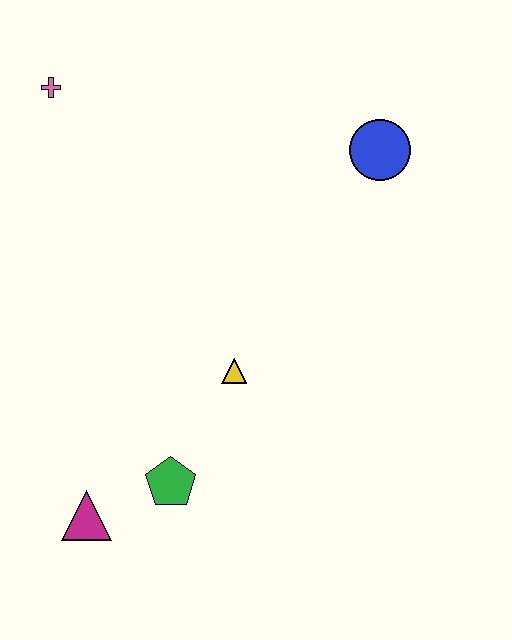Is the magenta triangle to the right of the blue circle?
No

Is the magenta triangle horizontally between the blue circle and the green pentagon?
No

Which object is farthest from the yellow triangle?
The pink cross is farthest from the yellow triangle.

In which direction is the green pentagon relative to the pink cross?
The green pentagon is below the pink cross.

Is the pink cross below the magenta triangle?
No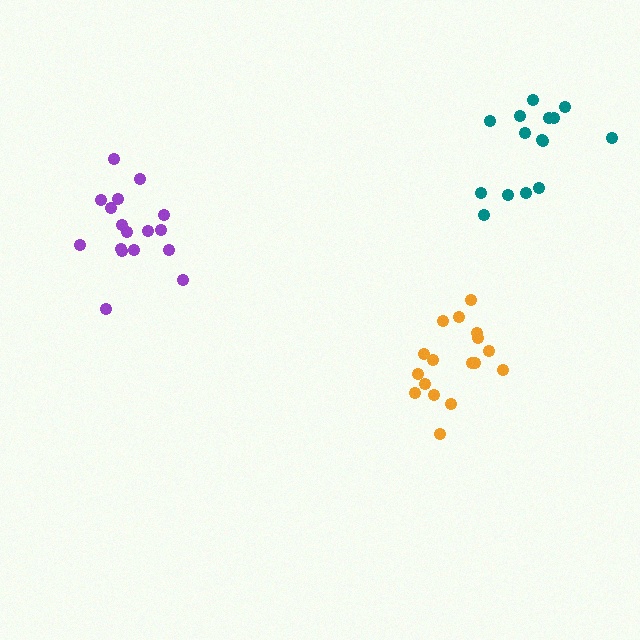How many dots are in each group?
Group 1: 17 dots, Group 2: 15 dots, Group 3: 17 dots (49 total).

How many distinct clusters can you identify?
There are 3 distinct clusters.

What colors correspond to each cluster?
The clusters are colored: orange, teal, purple.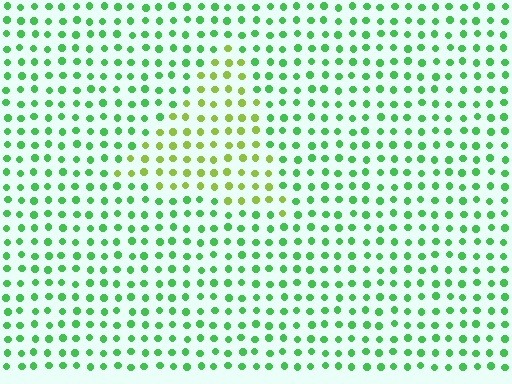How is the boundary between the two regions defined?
The boundary is defined purely by a slight shift in hue (about 42 degrees). Spacing, size, and orientation are identical on both sides.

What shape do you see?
I see a triangle.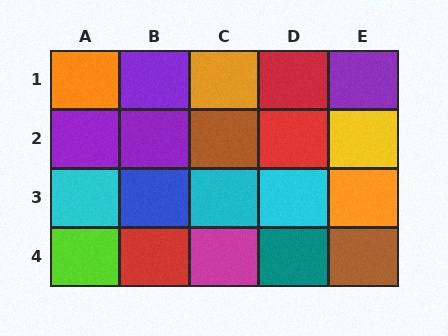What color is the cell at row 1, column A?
Orange.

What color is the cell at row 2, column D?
Red.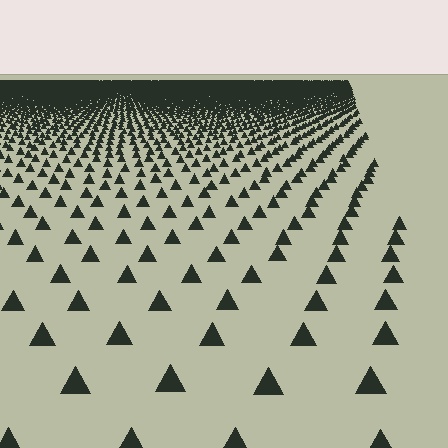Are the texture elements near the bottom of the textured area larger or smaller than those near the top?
Larger. Near the bottom, elements are closer to the viewer and appear at a bigger on-screen size.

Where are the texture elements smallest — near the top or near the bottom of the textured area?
Near the top.